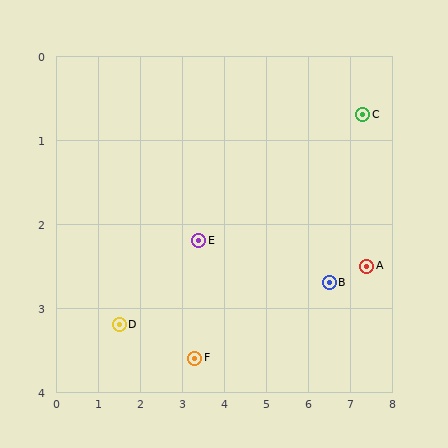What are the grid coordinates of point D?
Point D is at approximately (1.5, 3.2).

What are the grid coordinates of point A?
Point A is at approximately (7.4, 2.5).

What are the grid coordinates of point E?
Point E is at approximately (3.4, 2.2).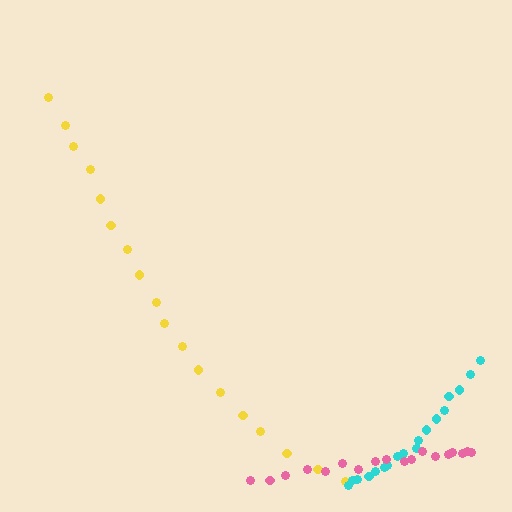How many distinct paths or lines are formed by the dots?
There are 3 distinct paths.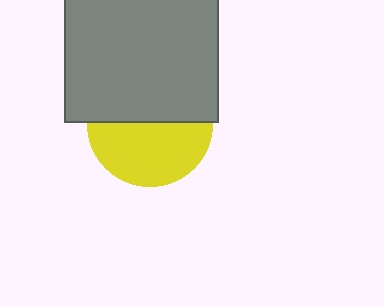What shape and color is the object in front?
The object in front is a gray square.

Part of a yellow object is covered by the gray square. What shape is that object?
It is a circle.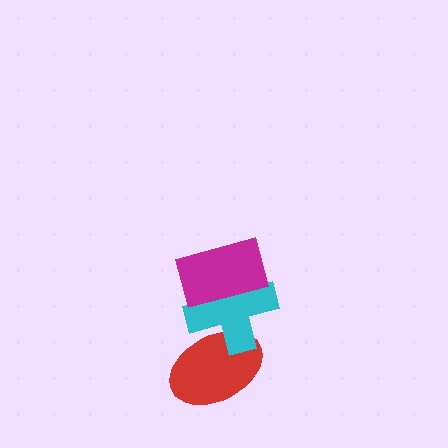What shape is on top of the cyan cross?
The magenta rectangle is on top of the cyan cross.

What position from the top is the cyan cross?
The cyan cross is 2nd from the top.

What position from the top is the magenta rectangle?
The magenta rectangle is 1st from the top.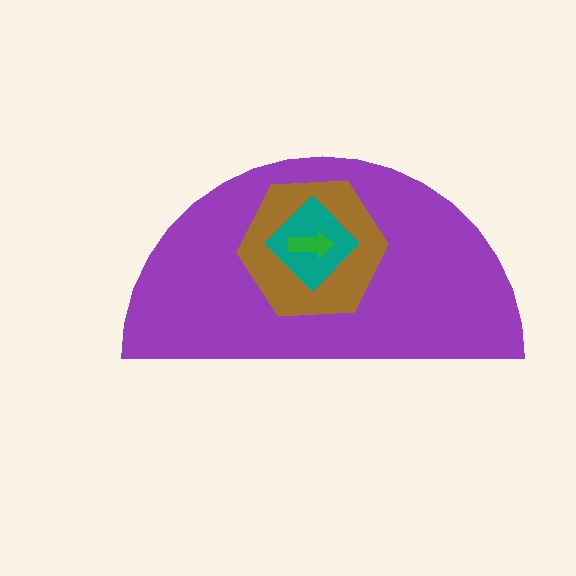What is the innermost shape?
The green arrow.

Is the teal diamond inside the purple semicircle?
Yes.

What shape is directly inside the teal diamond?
The green arrow.